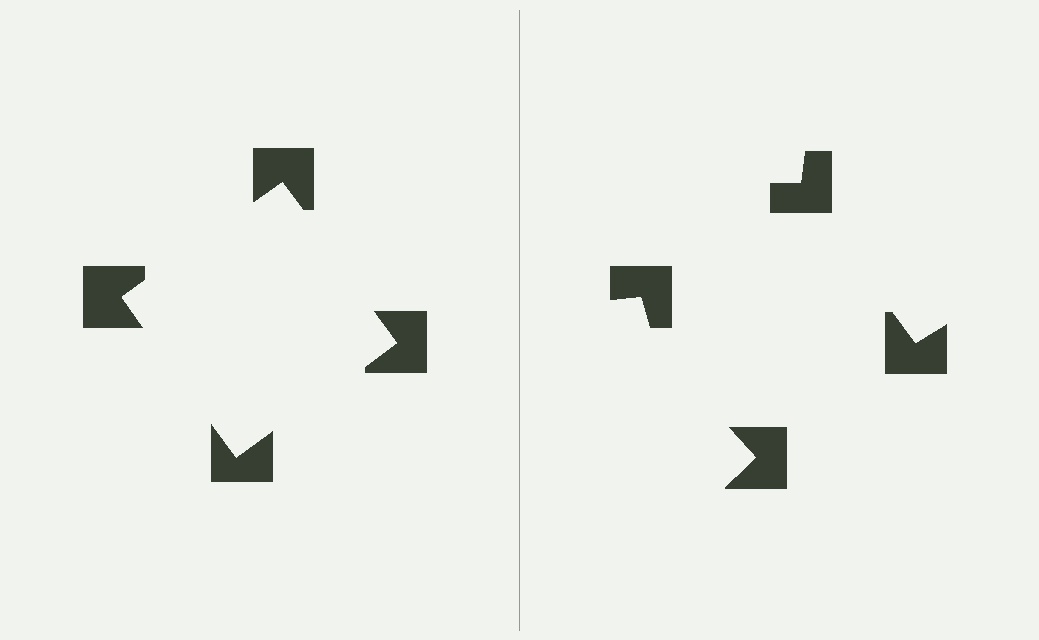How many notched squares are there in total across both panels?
8 — 4 on each side.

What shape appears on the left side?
An illusory square.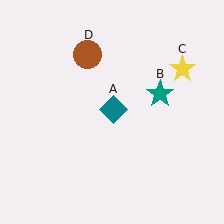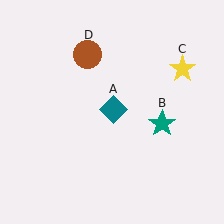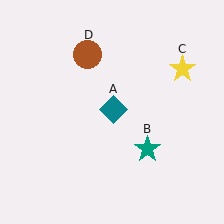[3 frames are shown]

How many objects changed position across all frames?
1 object changed position: teal star (object B).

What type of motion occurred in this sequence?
The teal star (object B) rotated clockwise around the center of the scene.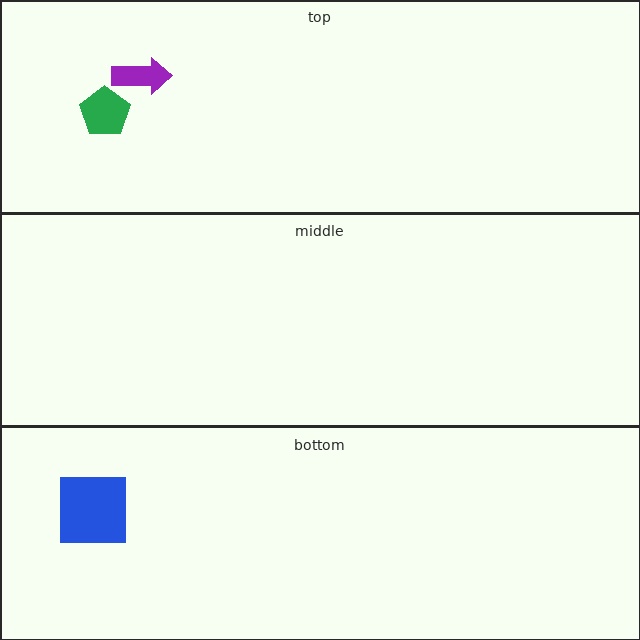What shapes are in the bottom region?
The blue square.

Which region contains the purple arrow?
The top region.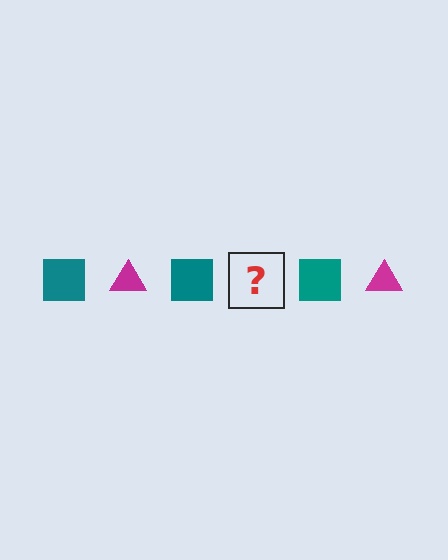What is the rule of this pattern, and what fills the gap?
The rule is that the pattern alternates between teal square and magenta triangle. The gap should be filled with a magenta triangle.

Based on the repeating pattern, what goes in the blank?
The blank should be a magenta triangle.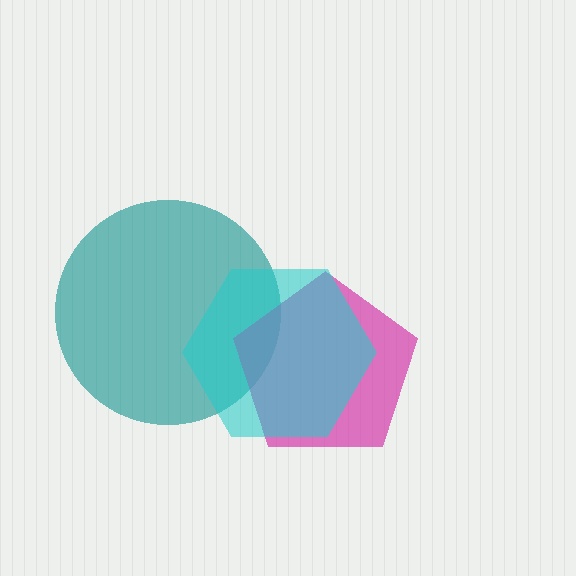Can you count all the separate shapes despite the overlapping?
Yes, there are 3 separate shapes.